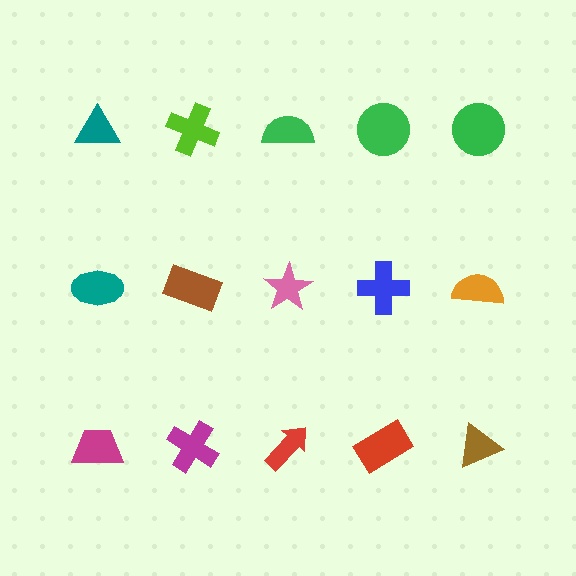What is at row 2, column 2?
A brown rectangle.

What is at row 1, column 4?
A green circle.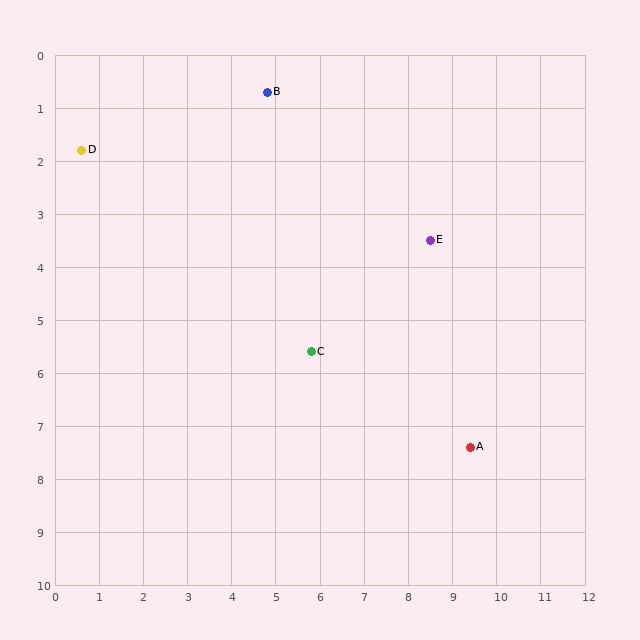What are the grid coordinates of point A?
Point A is at approximately (9.4, 7.4).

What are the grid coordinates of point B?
Point B is at approximately (4.8, 0.7).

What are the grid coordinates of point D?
Point D is at approximately (0.6, 1.8).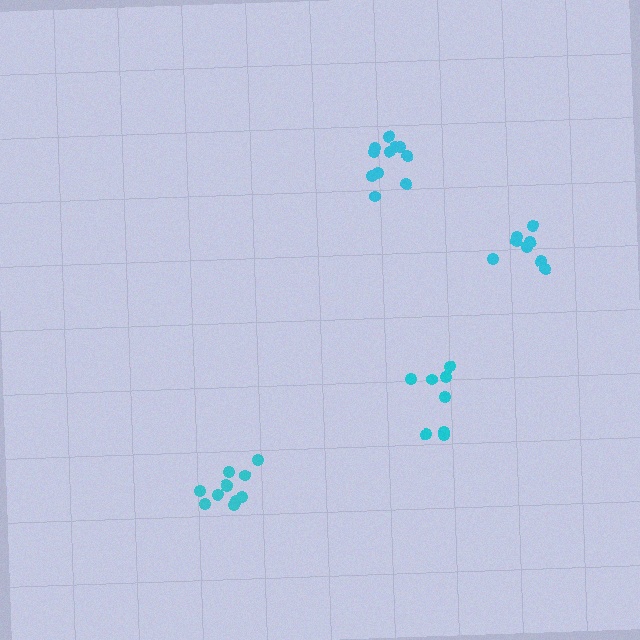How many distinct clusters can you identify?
There are 4 distinct clusters.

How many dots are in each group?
Group 1: 11 dots, Group 2: 11 dots, Group 3: 8 dots, Group 4: 8 dots (38 total).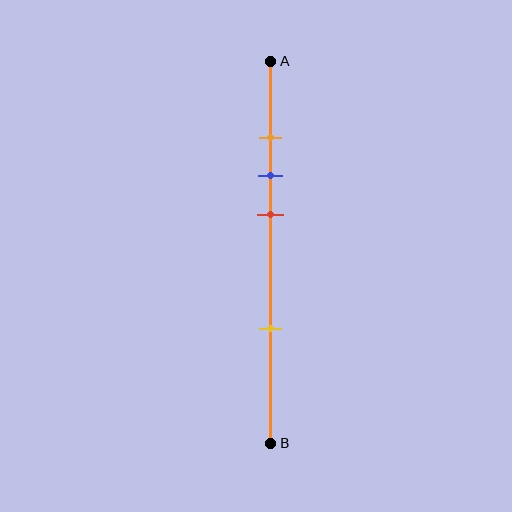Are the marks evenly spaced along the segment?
No, the marks are not evenly spaced.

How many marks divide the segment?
There are 4 marks dividing the segment.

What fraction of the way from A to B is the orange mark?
The orange mark is approximately 20% (0.2) of the way from A to B.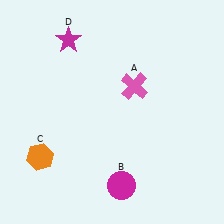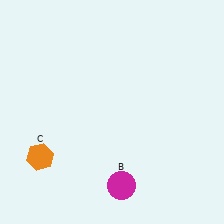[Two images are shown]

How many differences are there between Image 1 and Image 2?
There are 2 differences between the two images.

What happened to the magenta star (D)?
The magenta star (D) was removed in Image 2. It was in the top-left area of Image 1.